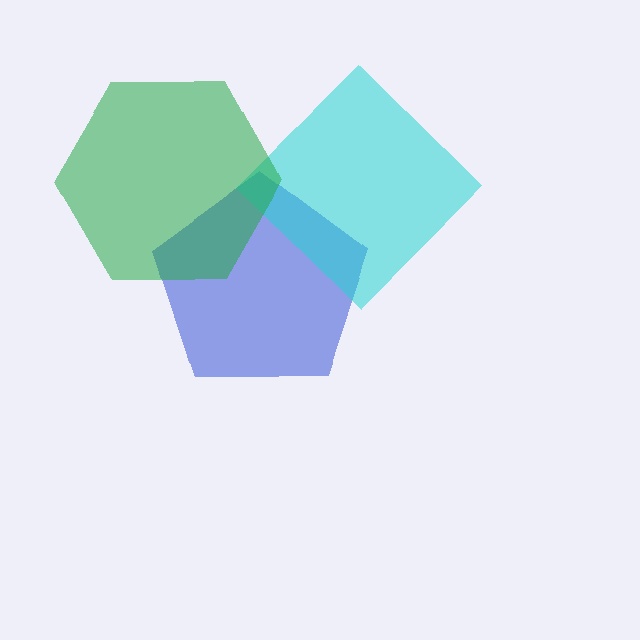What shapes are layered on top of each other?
The layered shapes are: a blue pentagon, a cyan diamond, a green hexagon.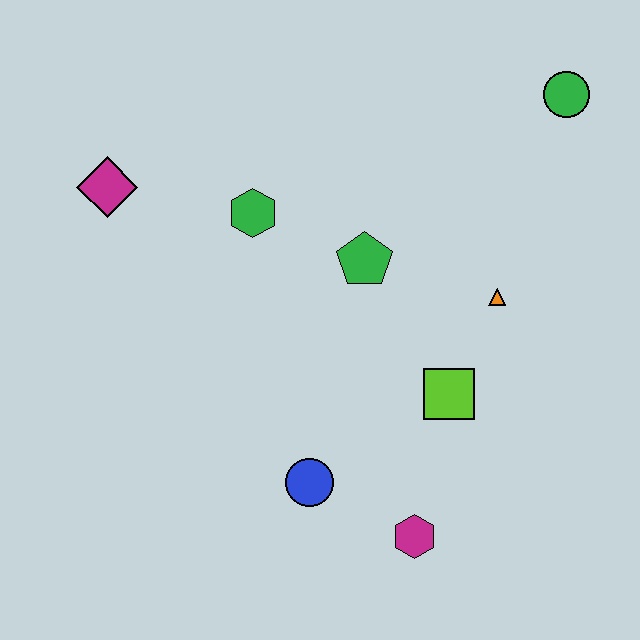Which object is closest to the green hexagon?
The green pentagon is closest to the green hexagon.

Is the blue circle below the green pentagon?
Yes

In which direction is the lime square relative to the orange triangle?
The lime square is below the orange triangle.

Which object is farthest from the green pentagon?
The magenta hexagon is farthest from the green pentagon.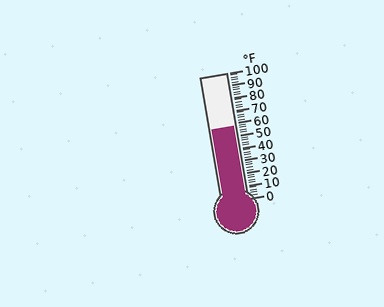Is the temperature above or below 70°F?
The temperature is below 70°F.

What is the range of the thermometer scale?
The thermometer scale ranges from 0°F to 100°F.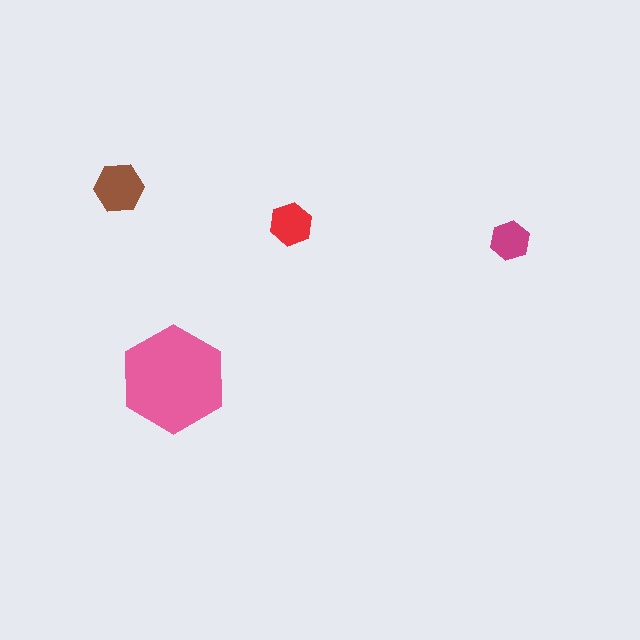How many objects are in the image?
There are 4 objects in the image.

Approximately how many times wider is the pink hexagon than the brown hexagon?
About 2 times wider.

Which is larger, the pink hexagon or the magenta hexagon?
The pink one.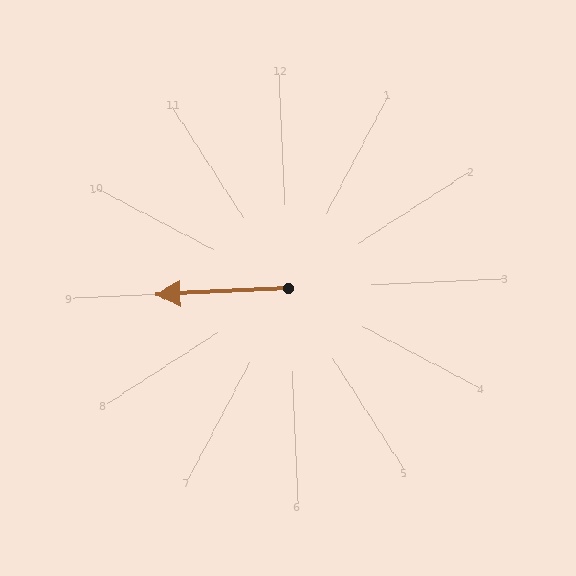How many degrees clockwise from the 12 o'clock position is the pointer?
Approximately 270 degrees.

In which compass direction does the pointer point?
West.